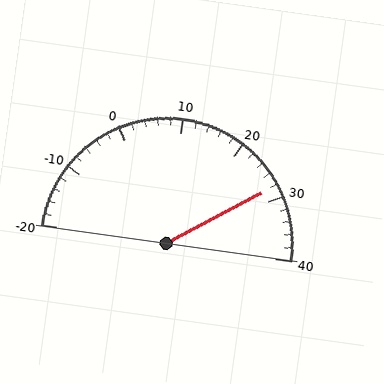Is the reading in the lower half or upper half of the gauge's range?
The reading is in the upper half of the range (-20 to 40).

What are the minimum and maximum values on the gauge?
The gauge ranges from -20 to 40.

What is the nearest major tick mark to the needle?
The nearest major tick mark is 30.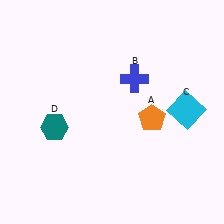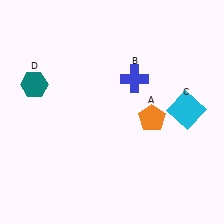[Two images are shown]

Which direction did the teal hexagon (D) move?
The teal hexagon (D) moved up.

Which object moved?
The teal hexagon (D) moved up.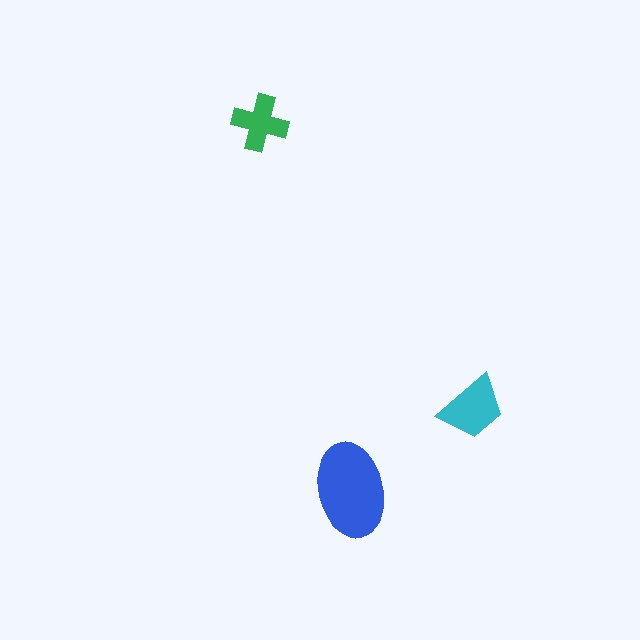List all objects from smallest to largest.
The green cross, the cyan trapezoid, the blue ellipse.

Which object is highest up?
The green cross is topmost.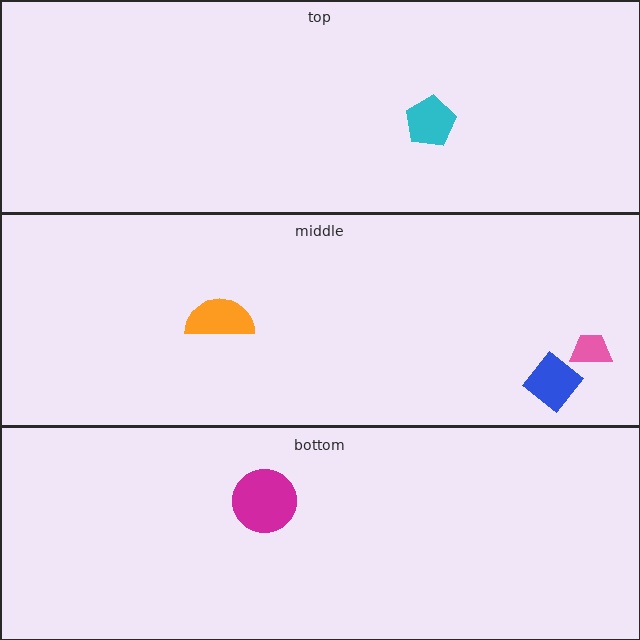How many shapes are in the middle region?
3.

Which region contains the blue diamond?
The middle region.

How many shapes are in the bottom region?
1.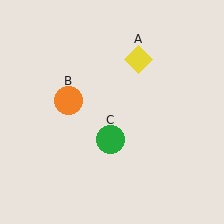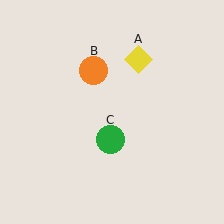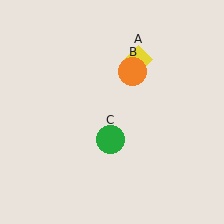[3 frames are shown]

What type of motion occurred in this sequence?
The orange circle (object B) rotated clockwise around the center of the scene.